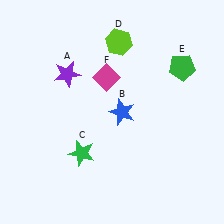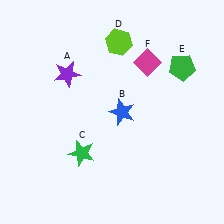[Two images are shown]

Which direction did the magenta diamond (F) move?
The magenta diamond (F) moved right.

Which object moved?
The magenta diamond (F) moved right.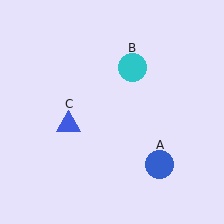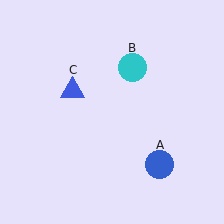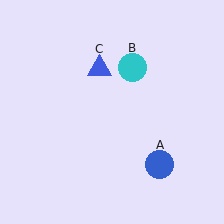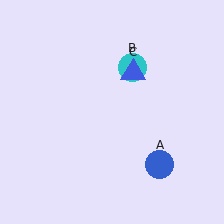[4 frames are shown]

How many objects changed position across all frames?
1 object changed position: blue triangle (object C).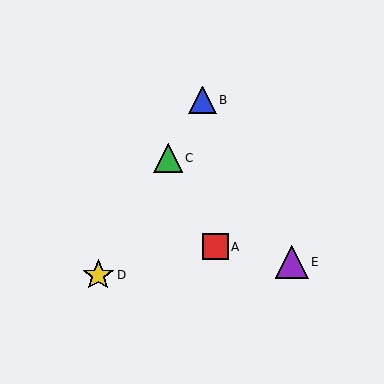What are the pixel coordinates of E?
Object E is at (292, 262).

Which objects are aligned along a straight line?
Objects B, C, D are aligned along a straight line.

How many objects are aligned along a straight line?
3 objects (B, C, D) are aligned along a straight line.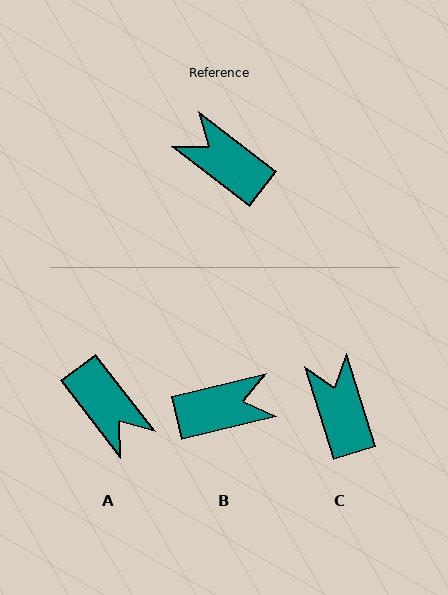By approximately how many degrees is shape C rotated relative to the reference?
Approximately 34 degrees clockwise.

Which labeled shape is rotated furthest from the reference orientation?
A, about 165 degrees away.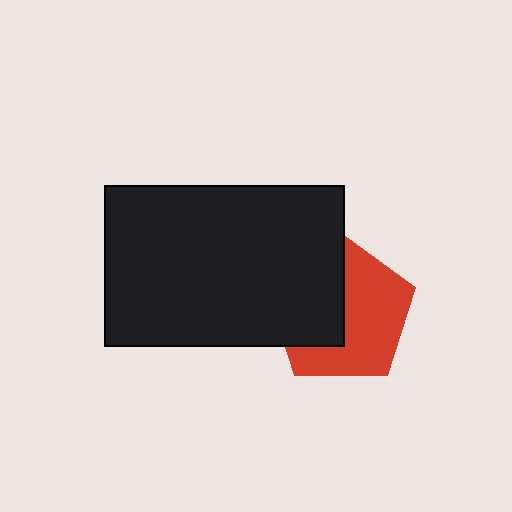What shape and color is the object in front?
The object in front is a black rectangle.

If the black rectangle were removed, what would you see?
You would see the complete red pentagon.